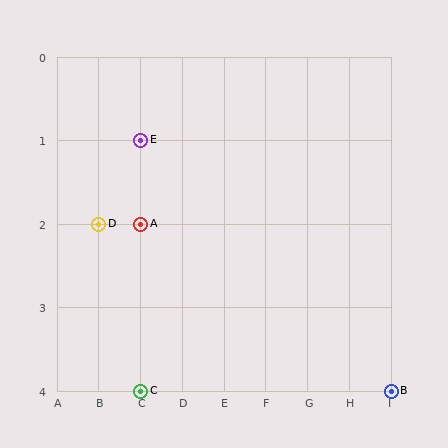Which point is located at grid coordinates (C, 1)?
Point E is at (C, 1).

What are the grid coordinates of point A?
Point A is at grid coordinates (C, 2).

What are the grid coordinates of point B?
Point B is at grid coordinates (I, 4).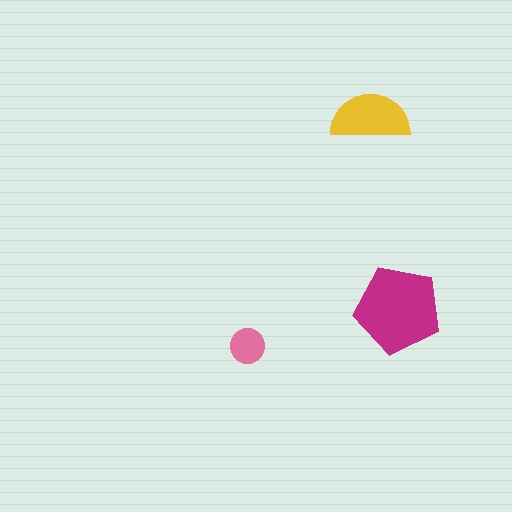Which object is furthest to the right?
The magenta pentagon is rightmost.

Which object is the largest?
The magenta pentagon.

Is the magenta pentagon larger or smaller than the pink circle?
Larger.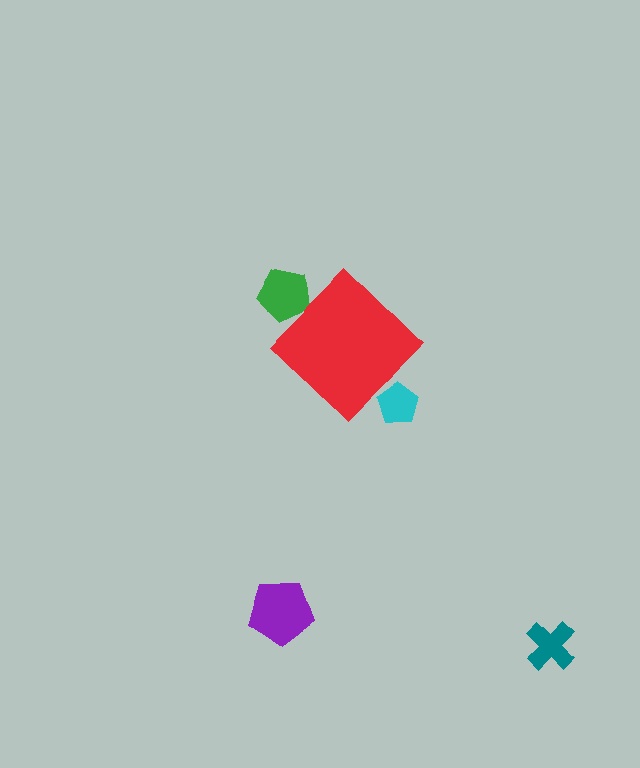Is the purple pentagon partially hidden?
No, the purple pentagon is fully visible.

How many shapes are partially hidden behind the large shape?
2 shapes are partially hidden.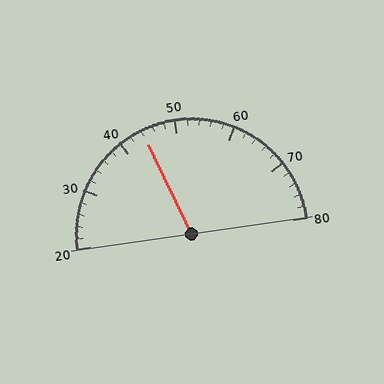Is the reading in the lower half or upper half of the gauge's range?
The reading is in the lower half of the range (20 to 80).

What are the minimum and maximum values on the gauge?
The gauge ranges from 20 to 80.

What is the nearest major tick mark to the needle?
The nearest major tick mark is 40.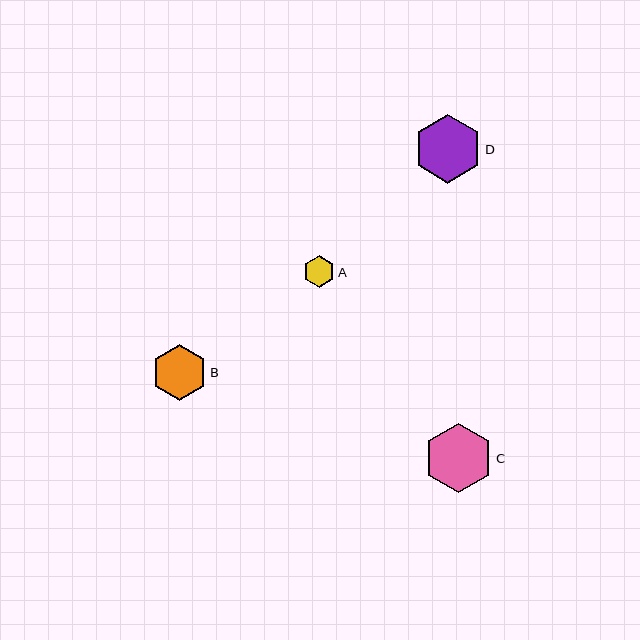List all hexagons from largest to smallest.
From largest to smallest: C, D, B, A.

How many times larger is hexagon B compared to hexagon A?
Hexagon B is approximately 1.7 times the size of hexagon A.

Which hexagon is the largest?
Hexagon C is the largest with a size of approximately 69 pixels.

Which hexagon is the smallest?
Hexagon A is the smallest with a size of approximately 32 pixels.